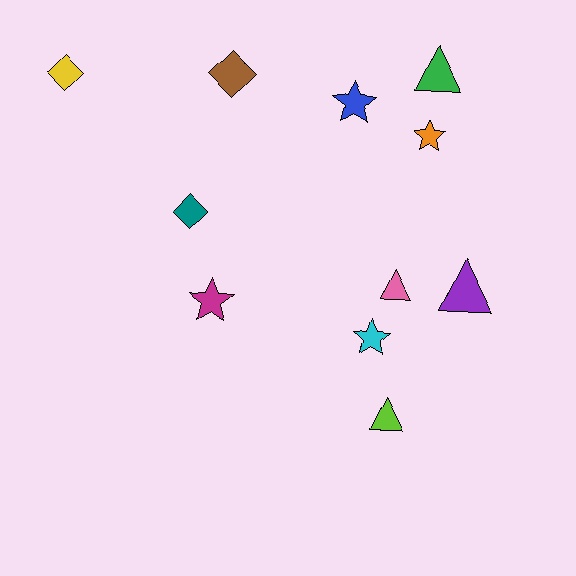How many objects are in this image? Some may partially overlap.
There are 11 objects.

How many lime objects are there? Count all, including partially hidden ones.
There is 1 lime object.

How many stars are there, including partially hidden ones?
There are 4 stars.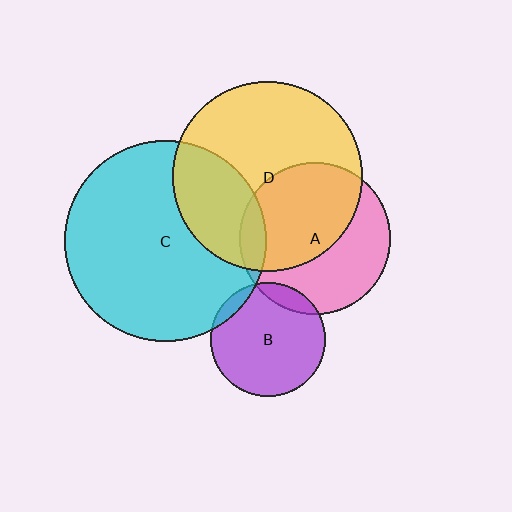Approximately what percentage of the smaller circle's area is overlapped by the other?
Approximately 10%.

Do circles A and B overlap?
Yes.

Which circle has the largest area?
Circle C (cyan).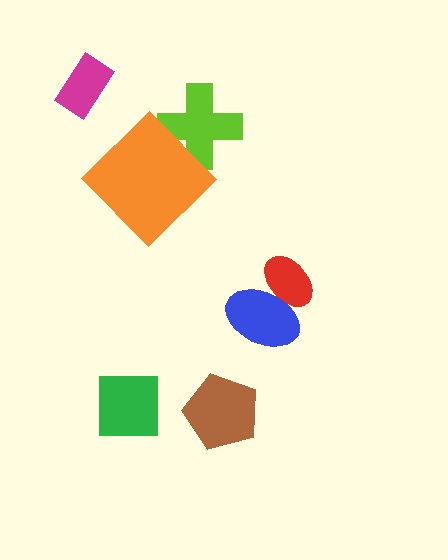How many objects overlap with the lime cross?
1 object overlaps with the lime cross.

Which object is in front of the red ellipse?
The blue ellipse is in front of the red ellipse.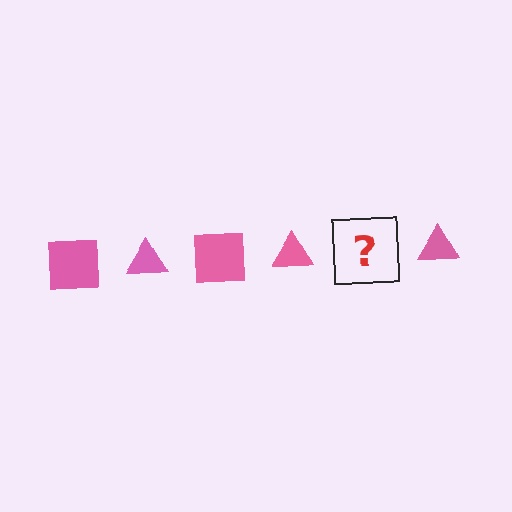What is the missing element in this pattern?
The missing element is a pink square.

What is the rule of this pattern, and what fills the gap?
The rule is that the pattern cycles through square, triangle shapes in pink. The gap should be filled with a pink square.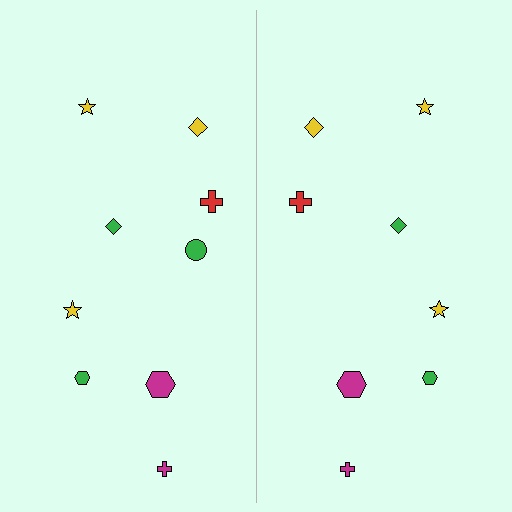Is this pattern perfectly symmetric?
No, the pattern is not perfectly symmetric. A green circle is missing from the right side.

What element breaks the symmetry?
A green circle is missing from the right side.